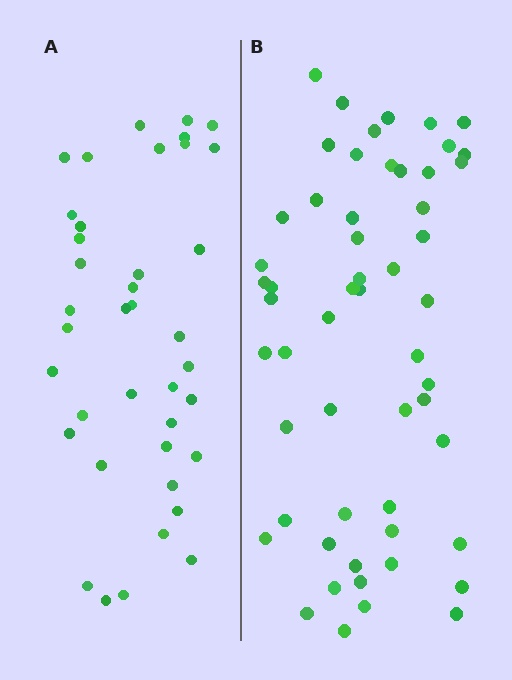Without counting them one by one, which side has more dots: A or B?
Region B (the right region) has more dots.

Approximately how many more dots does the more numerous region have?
Region B has approximately 15 more dots than region A.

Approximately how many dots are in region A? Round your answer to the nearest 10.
About 40 dots. (The exact count is 39, which rounds to 40.)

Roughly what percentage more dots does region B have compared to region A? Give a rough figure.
About 40% more.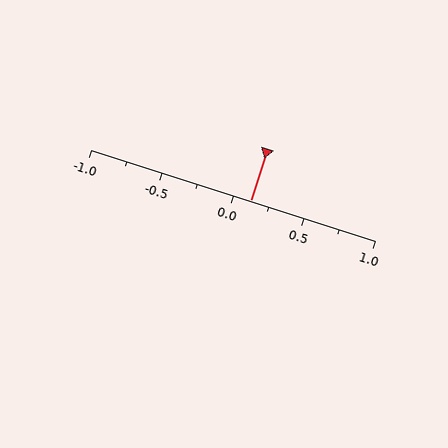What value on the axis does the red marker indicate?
The marker indicates approximately 0.12.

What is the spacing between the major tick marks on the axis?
The major ticks are spaced 0.5 apart.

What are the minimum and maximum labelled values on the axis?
The axis runs from -1.0 to 1.0.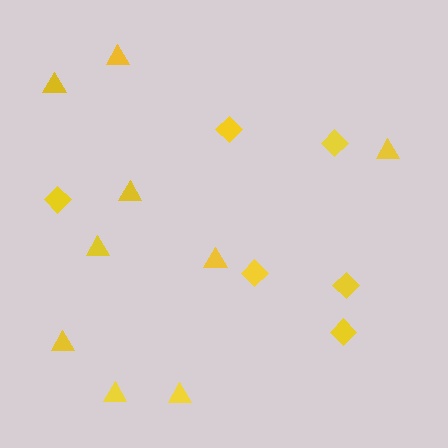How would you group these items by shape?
There are 2 groups: one group of diamonds (6) and one group of triangles (9).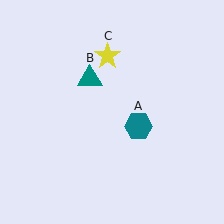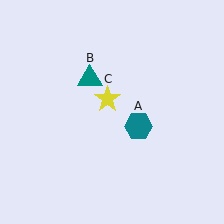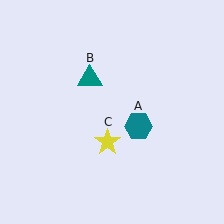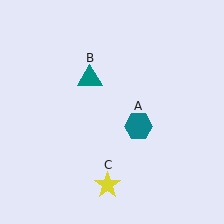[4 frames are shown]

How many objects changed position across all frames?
1 object changed position: yellow star (object C).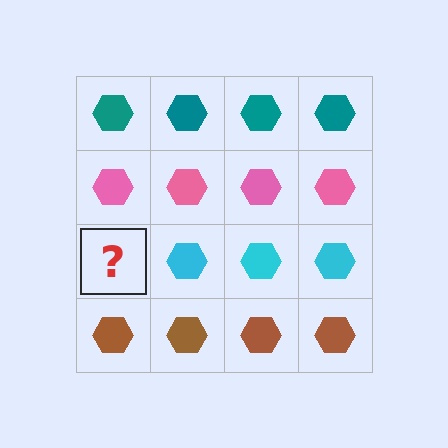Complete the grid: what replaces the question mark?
The question mark should be replaced with a cyan hexagon.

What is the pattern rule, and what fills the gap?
The rule is that each row has a consistent color. The gap should be filled with a cyan hexagon.